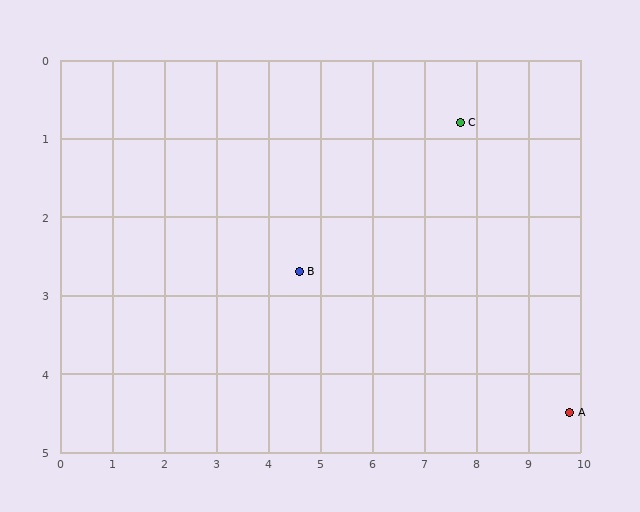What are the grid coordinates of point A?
Point A is at approximately (9.8, 4.5).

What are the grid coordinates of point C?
Point C is at approximately (7.7, 0.8).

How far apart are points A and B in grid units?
Points A and B are about 5.5 grid units apart.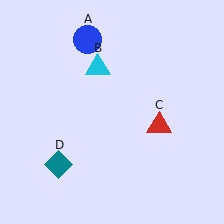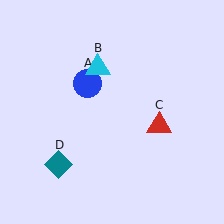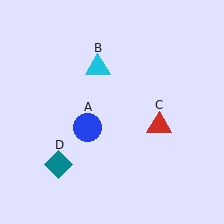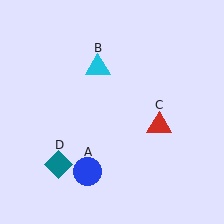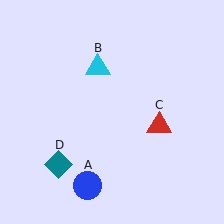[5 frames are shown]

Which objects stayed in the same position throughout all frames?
Cyan triangle (object B) and red triangle (object C) and teal diamond (object D) remained stationary.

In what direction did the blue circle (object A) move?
The blue circle (object A) moved down.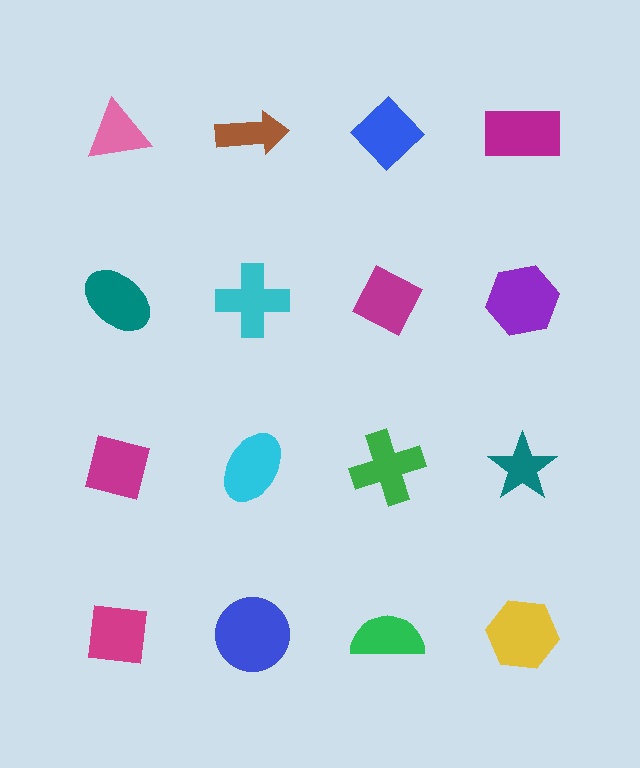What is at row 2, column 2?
A cyan cross.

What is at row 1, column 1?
A pink triangle.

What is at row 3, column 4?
A teal star.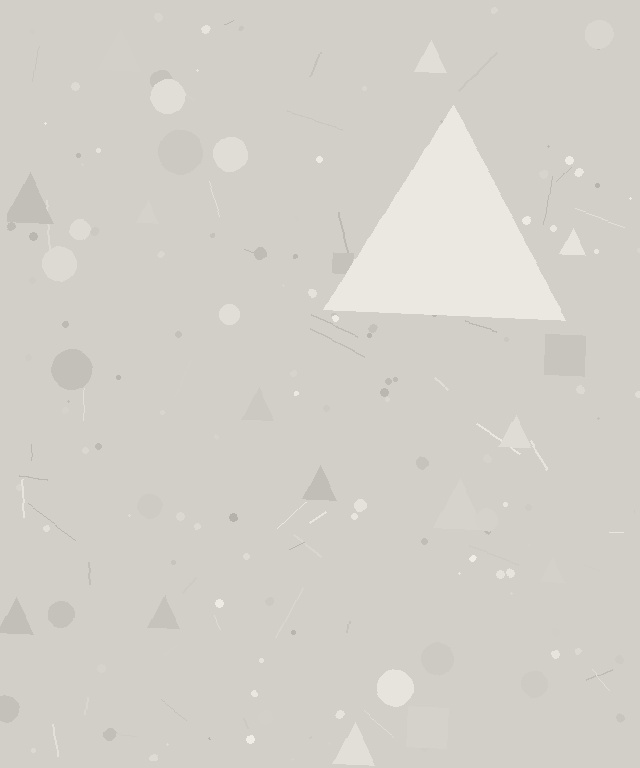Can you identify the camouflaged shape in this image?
The camouflaged shape is a triangle.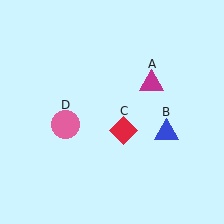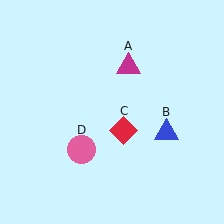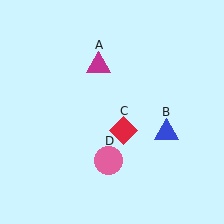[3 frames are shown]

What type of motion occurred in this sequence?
The magenta triangle (object A), pink circle (object D) rotated counterclockwise around the center of the scene.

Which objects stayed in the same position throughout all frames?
Blue triangle (object B) and red diamond (object C) remained stationary.